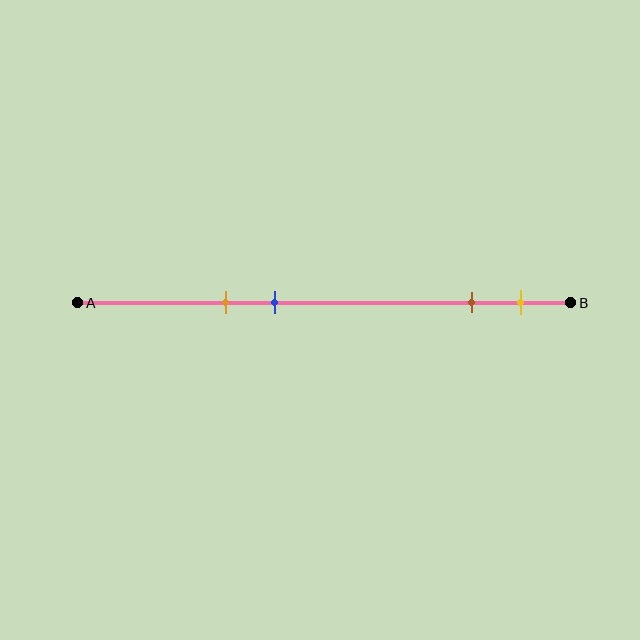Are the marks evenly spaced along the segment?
No, the marks are not evenly spaced.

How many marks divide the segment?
There are 4 marks dividing the segment.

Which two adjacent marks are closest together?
The brown and yellow marks are the closest adjacent pair.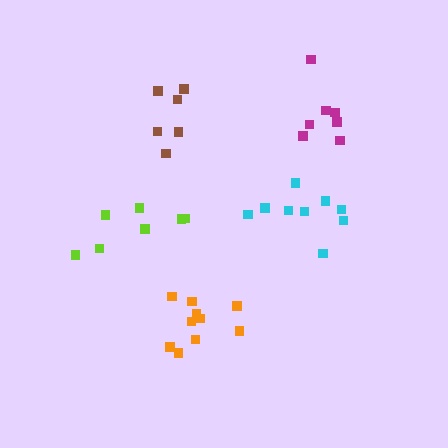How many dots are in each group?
Group 1: 6 dots, Group 2: 10 dots, Group 3: 7 dots, Group 4: 7 dots, Group 5: 9 dots (39 total).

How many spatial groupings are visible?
There are 5 spatial groupings.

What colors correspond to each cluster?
The clusters are colored: brown, orange, lime, magenta, cyan.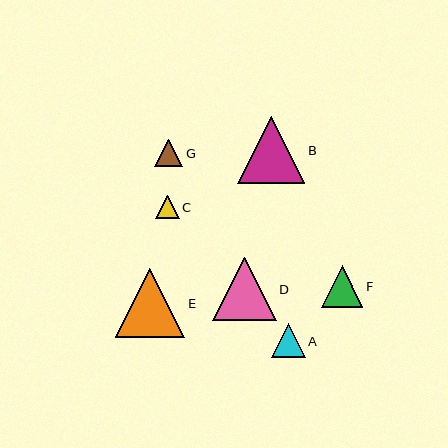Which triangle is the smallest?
Triangle C is the smallest with a size of approximately 23 pixels.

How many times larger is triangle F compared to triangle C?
Triangle F is approximately 1.8 times the size of triangle C.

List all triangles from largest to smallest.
From largest to smallest: E, B, D, F, A, G, C.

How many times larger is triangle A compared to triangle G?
Triangle A is approximately 1.2 times the size of triangle G.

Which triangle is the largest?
Triangle E is the largest with a size of approximately 69 pixels.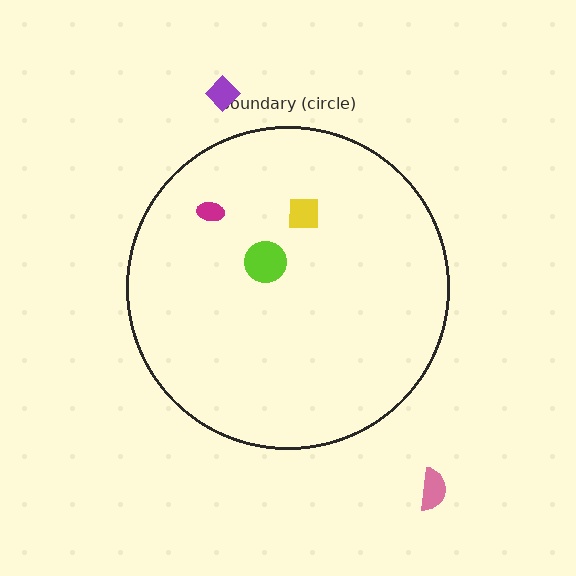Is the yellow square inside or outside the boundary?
Inside.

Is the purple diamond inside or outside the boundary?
Outside.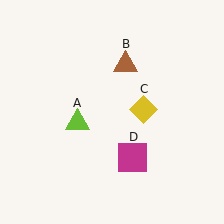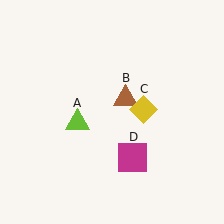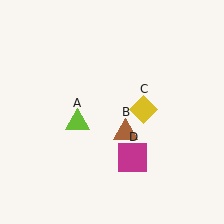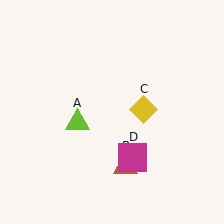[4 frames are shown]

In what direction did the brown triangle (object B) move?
The brown triangle (object B) moved down.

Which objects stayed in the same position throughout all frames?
Lime triangle (object A) and yellow diamond (object C) and magenta square (object D) remained stationary.